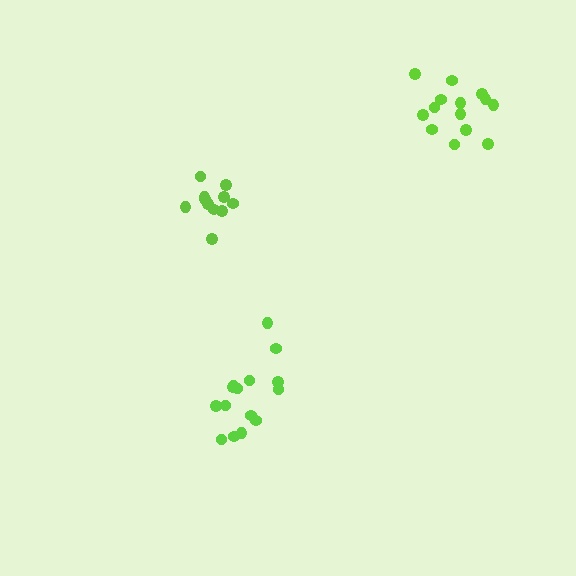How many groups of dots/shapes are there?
There are 3 groups.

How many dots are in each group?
Group 1: 14 dots, Group 2: 15 dots, Group 3: 11 dots (40 total).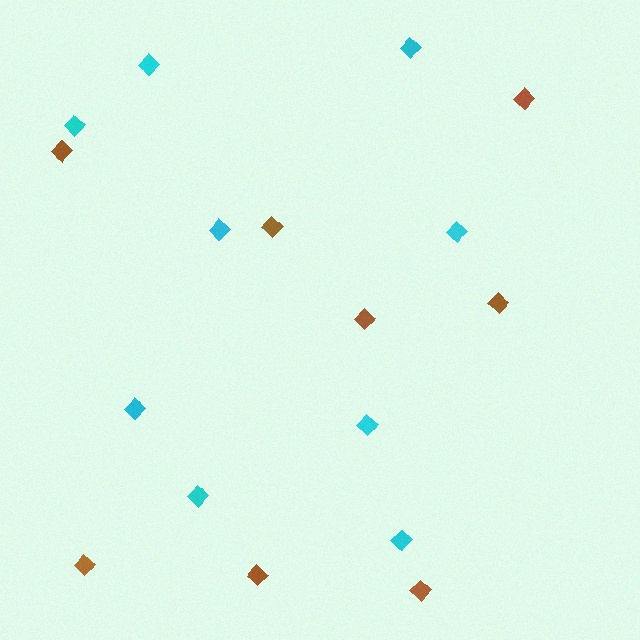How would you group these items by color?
There are 2 groups: one group of brown diamonds (8) and one group of cyan diamonds (9).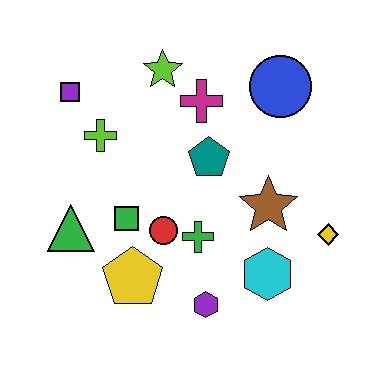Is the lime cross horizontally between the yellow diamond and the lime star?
No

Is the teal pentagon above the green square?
Yes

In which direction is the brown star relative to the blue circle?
The brown star is below the blue circle.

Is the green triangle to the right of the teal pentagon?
No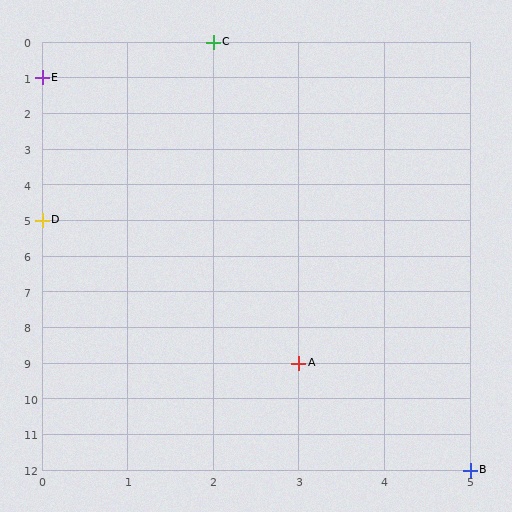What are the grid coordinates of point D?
Point D is at grid coordinates (0, 5).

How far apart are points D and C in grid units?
Points D and C are 2 columns and 5 rows apart (about 5.4 grid units diagonally).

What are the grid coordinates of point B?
Point B is at grid coordinates (5, 12).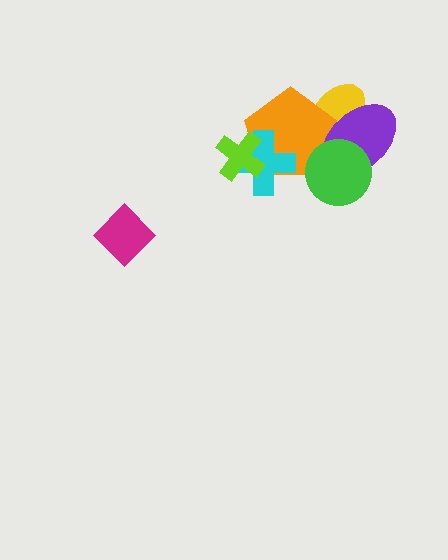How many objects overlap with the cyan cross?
2 objects overlap with the cyan cross.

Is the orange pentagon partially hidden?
Yes, it is partially covered by another shape.